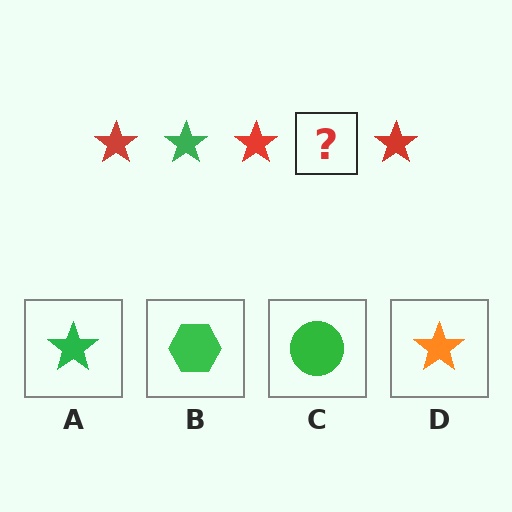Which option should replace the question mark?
Option A.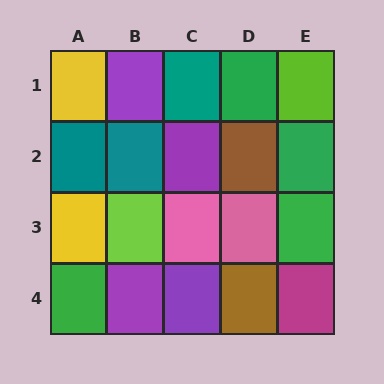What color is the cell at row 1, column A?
Yellow.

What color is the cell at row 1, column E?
Lime.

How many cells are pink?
2 cells are pink.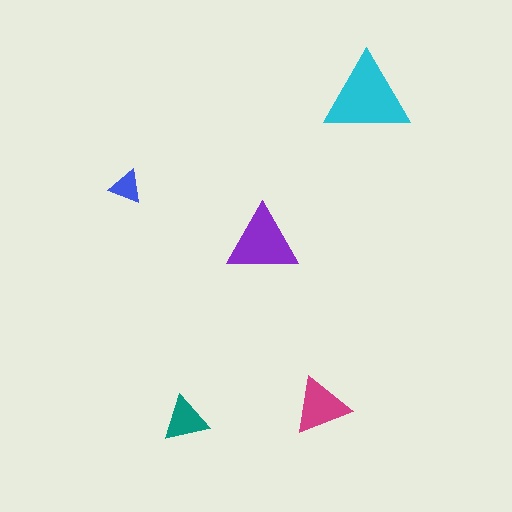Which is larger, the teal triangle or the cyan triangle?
The cyan one.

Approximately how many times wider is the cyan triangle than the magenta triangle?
About 1.5 times wider.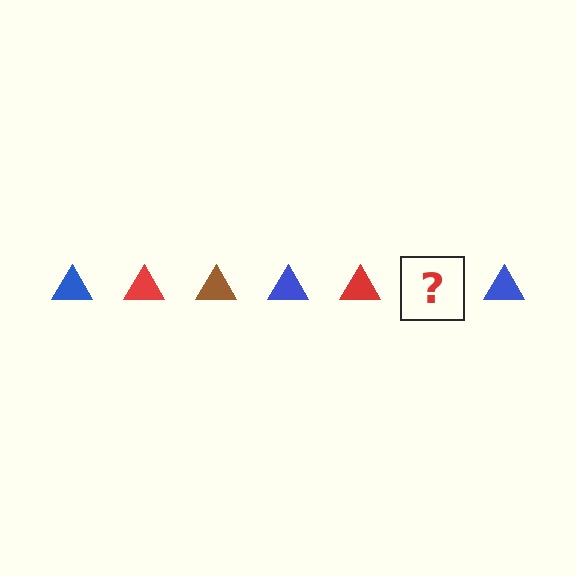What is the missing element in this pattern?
The missing element is a brown triangle.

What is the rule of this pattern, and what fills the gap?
The rule is that the pattern cycles through blue, red, brown triangles. The gap should be filled with a brown triangle.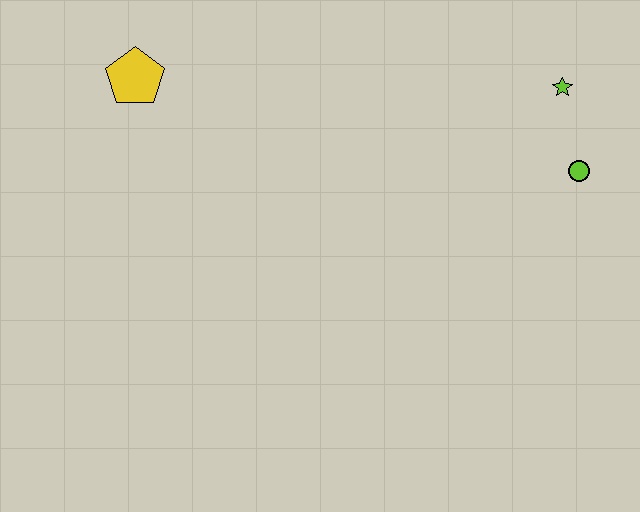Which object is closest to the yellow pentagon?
The lime star is closest to the yellow pentagon.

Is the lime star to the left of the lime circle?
Yes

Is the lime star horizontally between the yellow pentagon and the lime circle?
Yes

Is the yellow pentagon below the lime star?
No